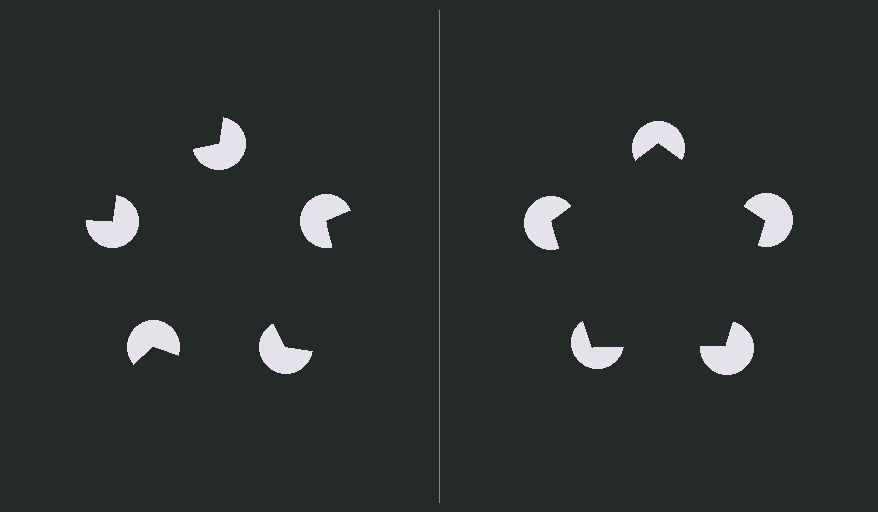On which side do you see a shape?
An illusory pentagon appears on the right side. On the left side the wedge cuts are rotated, so no coherent shape forms.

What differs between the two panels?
The pac-man discs are positioned identically on both sides; only the wedge orientations differ. On the right they align to a pentagon; on the left they are misaligned.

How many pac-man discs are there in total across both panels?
10 — 5 on each side.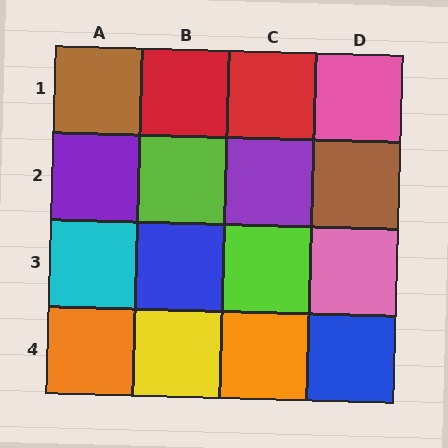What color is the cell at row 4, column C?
Orange.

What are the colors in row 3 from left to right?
Cyan, blue, lime, pink.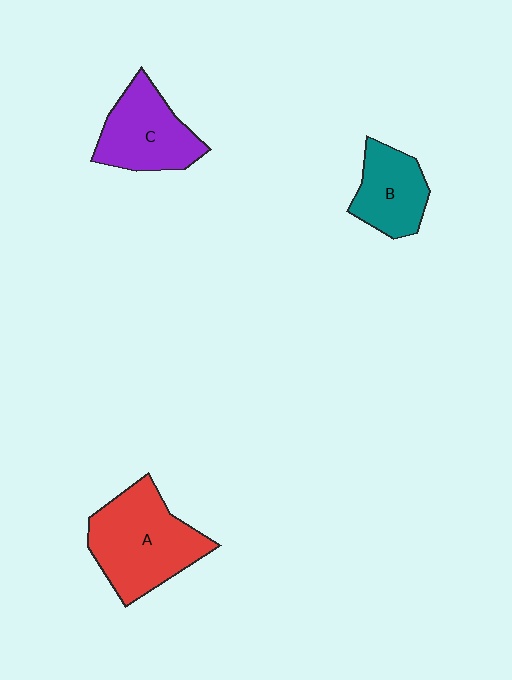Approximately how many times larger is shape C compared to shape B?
Approximately 1.3 times.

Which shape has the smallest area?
Shape B (teal).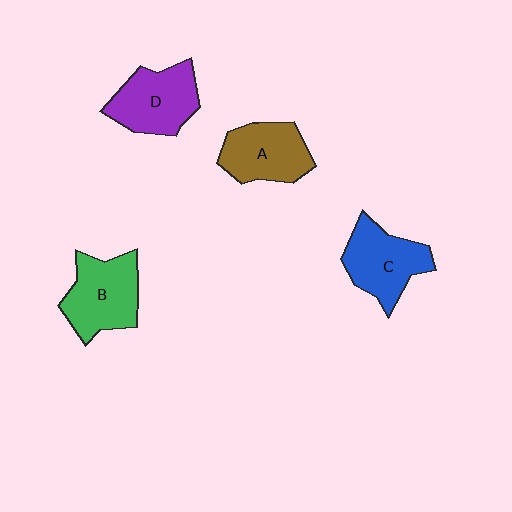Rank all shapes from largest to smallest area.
From largest to smallest: B (green), D (purple), C (blue), A (brown).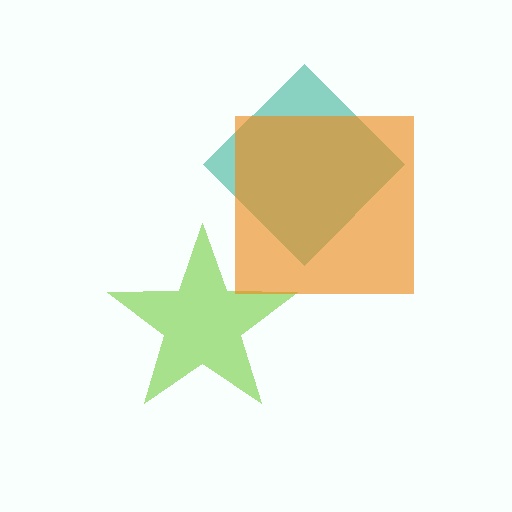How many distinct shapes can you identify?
There are 3 distinct shapes: a lime star, a teal diamond, an orange square.